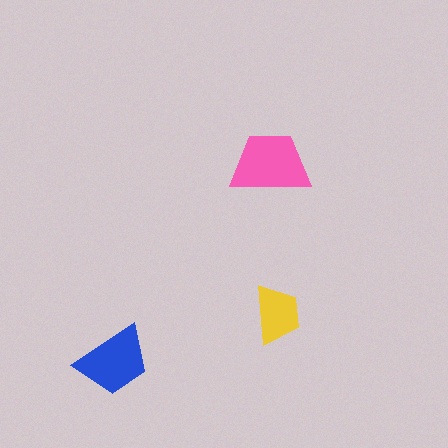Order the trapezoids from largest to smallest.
the pink one, the blue one, the yellow one.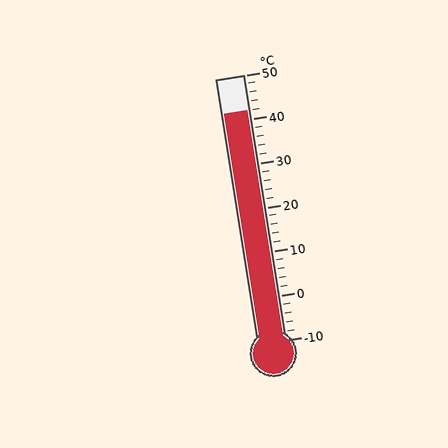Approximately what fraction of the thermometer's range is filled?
The thermometer is filled to approximately 85% of its range.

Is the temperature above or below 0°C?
The temperature is above 0°C.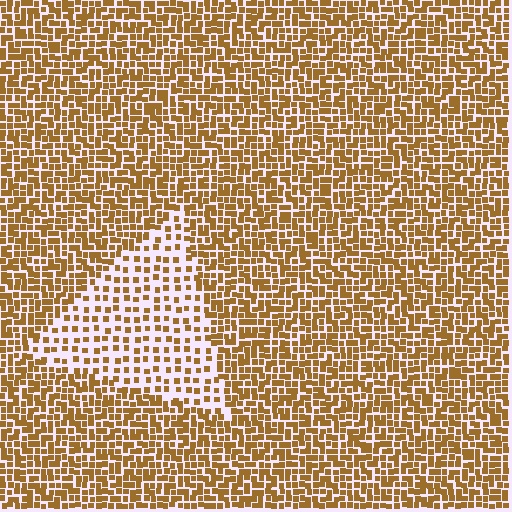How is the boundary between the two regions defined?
The boundary is defined by a change in element density (approximately 2.2x ratio). All elements are the same color, size, and shape.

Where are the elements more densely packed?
The elements are more densely packed outside the triangle boundary.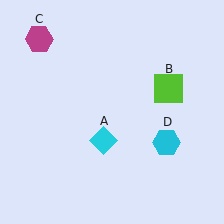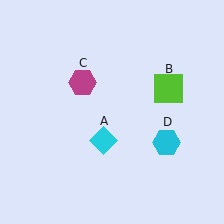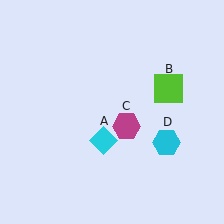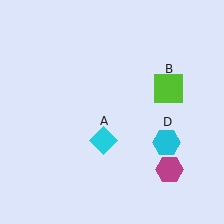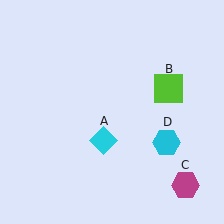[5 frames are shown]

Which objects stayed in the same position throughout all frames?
Cyan diamond (object A) and lime square (object B) and cyan hexagon (object D) remained stationary.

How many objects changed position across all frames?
1 object changed position: magenta hexagon (object C).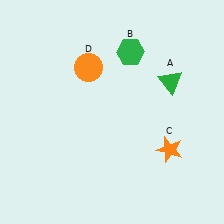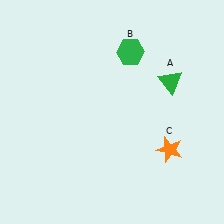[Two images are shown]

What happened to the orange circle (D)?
The orange circle (D) was removed in Image 2. It was in the top-left area of Image 1.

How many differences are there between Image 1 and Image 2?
There is 1 difference between the two images.